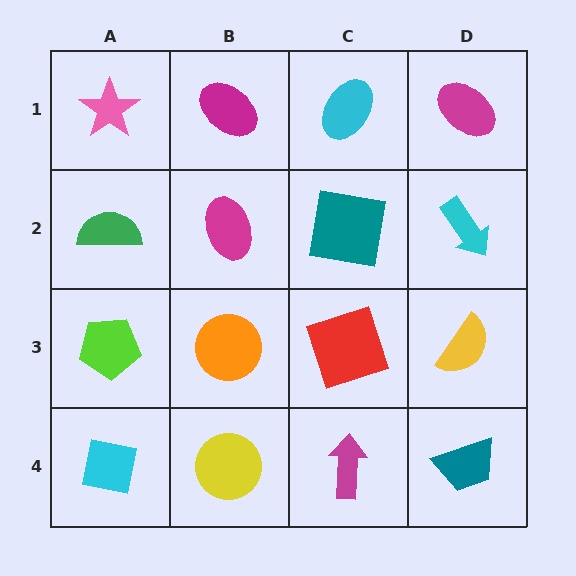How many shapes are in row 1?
4 shapes.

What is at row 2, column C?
A teal square.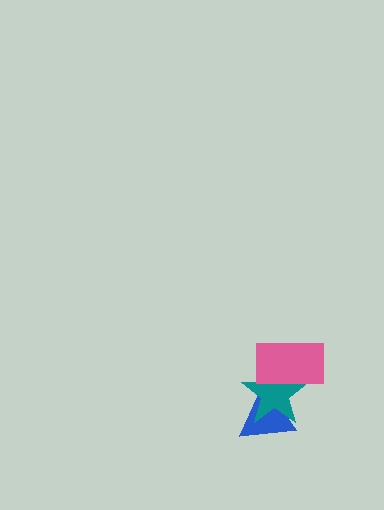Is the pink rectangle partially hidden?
No, no other shape covers it.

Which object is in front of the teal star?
The pink rectangle is in front of the teal star.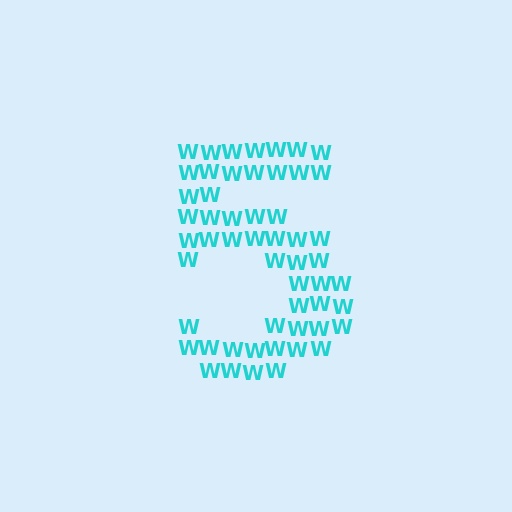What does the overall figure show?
The overall figure shows the digit 5.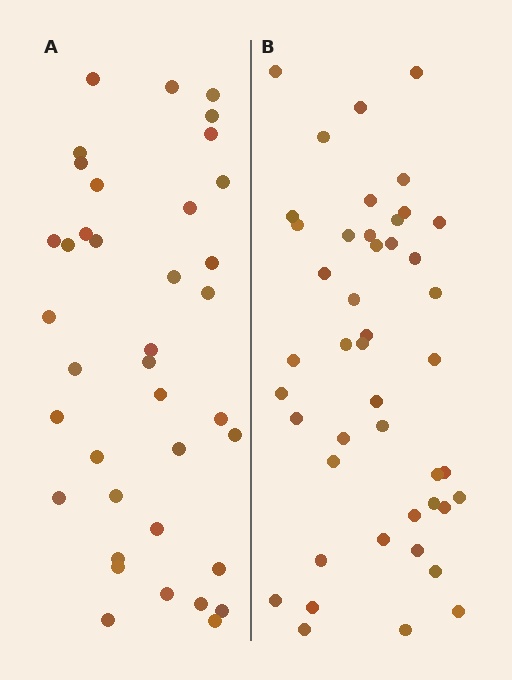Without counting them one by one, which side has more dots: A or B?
Region B (the right region) has more dots.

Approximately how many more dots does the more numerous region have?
Region B has roughly 8 or so more dots than region A.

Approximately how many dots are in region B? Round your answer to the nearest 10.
About 40 dots. (The exact count is 45, which rounds to 40.)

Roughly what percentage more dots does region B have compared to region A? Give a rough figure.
About 20% more.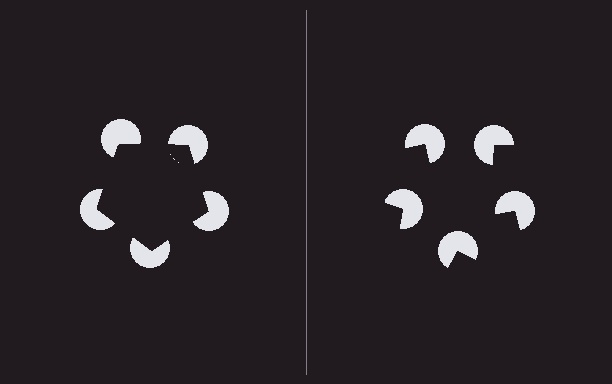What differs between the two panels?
The pac-man discs are positioned identically on both sides; only the wedge orientations differ. On the left they align to a pentagon; on the right they are misaligned.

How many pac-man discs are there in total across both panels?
10 — 5 on each side.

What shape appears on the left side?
An illusory pentagon.